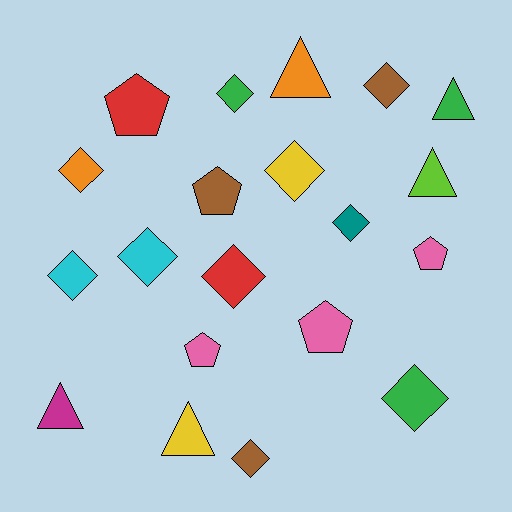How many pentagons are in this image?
There are 5 pentagons.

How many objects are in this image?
There are 20 objects.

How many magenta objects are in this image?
There is 1 magenta object.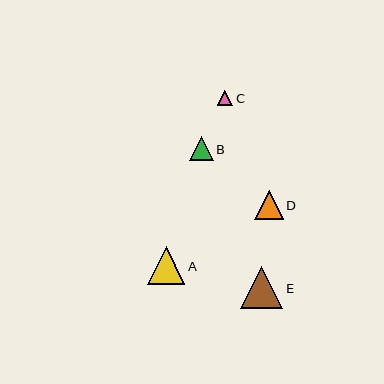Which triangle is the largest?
Triangle E is the largest with a size of approximately 42 pixels.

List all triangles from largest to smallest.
From largest to smallest: E, A, D, B, C.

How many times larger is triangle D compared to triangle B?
Triangle D is approximately 1.2 times the size of triangle B.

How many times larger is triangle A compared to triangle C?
Triangle A is approximately 2.5 times the size of triangle C.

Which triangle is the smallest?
Triangle C is the smallest with a size of approximately 15 pixels.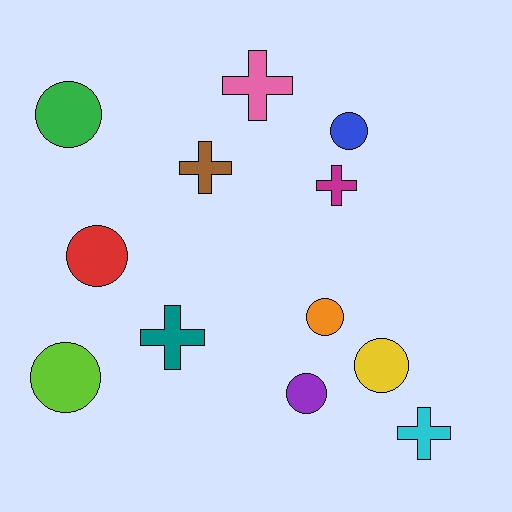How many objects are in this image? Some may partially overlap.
There are 12 objects.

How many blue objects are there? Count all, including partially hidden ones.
There is 1 blue object.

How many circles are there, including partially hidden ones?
There are 7 circles.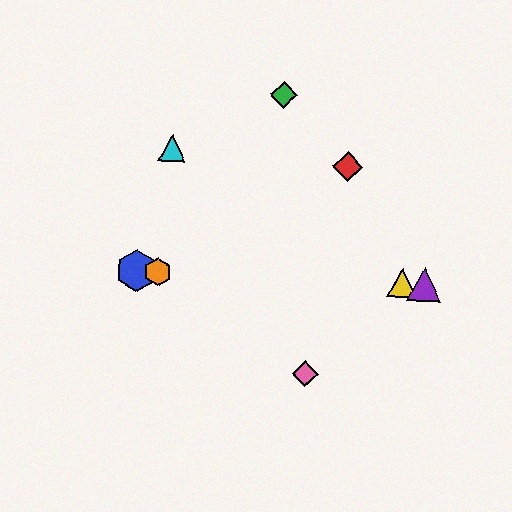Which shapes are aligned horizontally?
The blue hexagon, the yellow triangle, the purple triangle, the orange hexagon are aligned horizontally.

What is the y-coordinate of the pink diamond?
The pink diamond is at y≈374.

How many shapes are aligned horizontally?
4 shapes (the blue hexagon, the yellow triangle, the purple triangle, the orange hexagon) are aligned horizontally.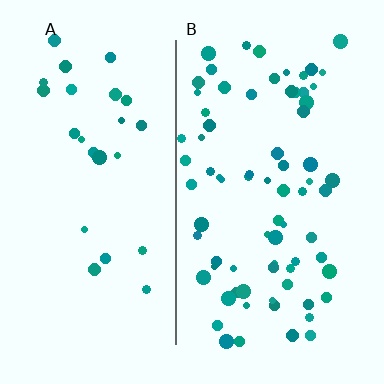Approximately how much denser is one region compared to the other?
Approximately 2.9× — region B over region A.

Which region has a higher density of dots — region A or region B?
B (the right).